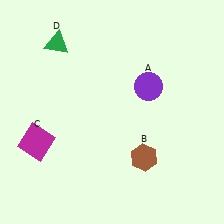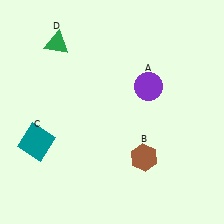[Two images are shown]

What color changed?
The square (C) changed from magenta in Image 1 to teal in Image 2.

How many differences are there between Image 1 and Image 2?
There is 1 difference between the two images.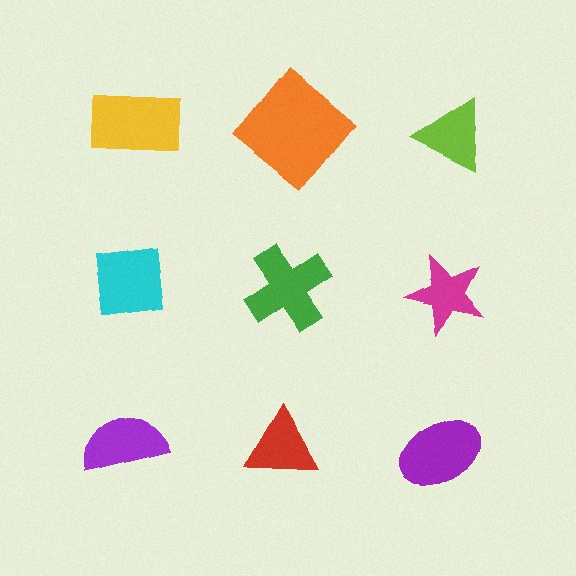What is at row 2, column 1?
A cyan square.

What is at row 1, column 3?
A lime triangle.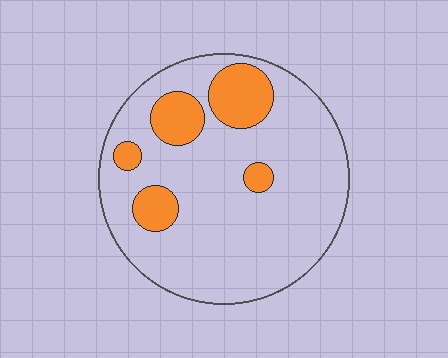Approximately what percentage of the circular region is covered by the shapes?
Approximately 20%.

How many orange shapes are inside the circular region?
5.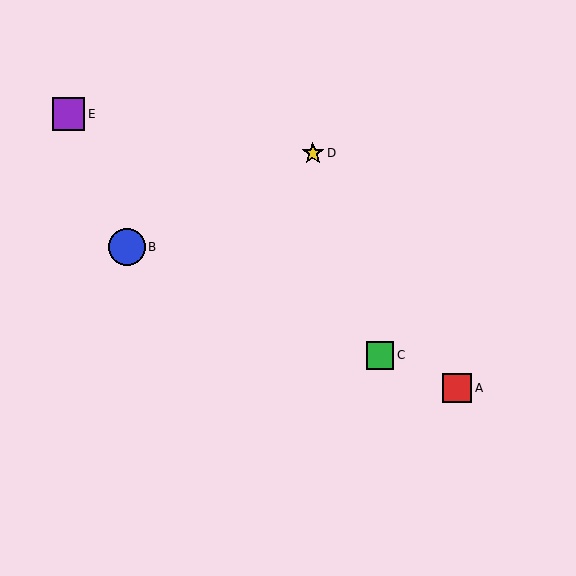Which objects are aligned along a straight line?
Objects A, B, C are aligned along a straight line.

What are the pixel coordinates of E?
Object E is at (68, 114).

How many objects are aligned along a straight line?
3 objects (A, B, C) are aligned along a straight line.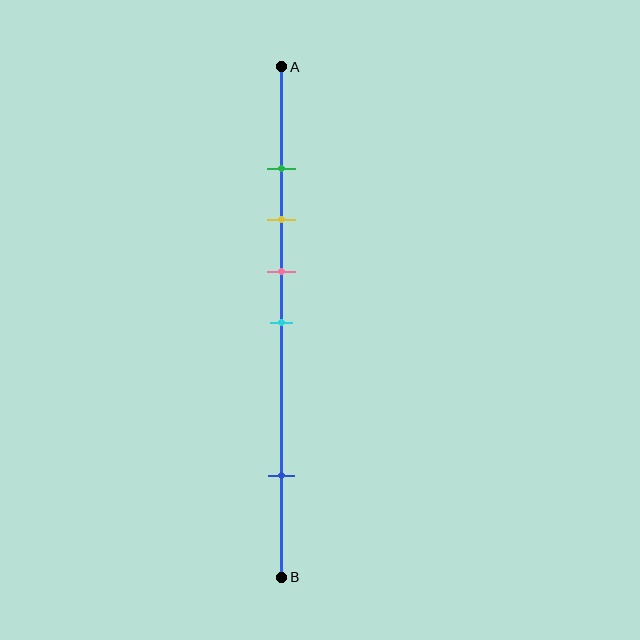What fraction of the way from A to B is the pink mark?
The pink mark is approximately 40% (0.4) of the way from A to B.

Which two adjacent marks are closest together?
The green and yellow marks are the closest adjacent pair.